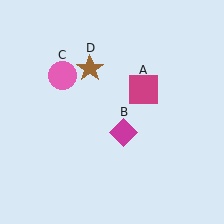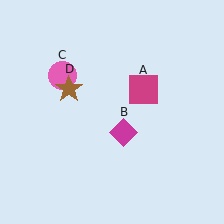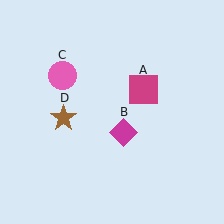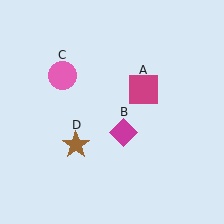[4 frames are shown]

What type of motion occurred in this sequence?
The brown star (object D) rotated counterclockwise around the center of the scene.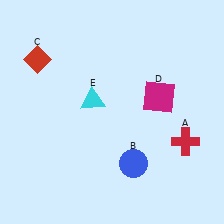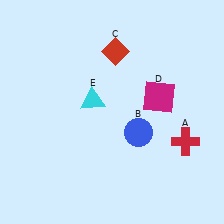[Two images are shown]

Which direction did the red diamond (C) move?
The red diamond (C) moved right.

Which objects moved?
The objects that moved are: the blue circle (B), the red diamond (C).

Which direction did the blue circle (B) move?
The blue circle (B) moved up.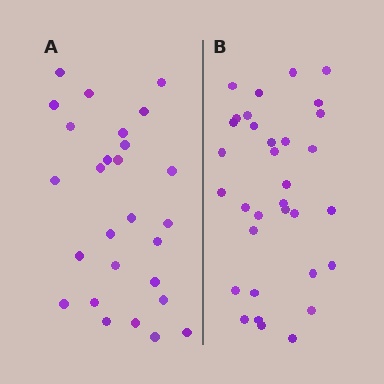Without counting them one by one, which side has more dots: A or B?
Region B (the right region) has more dots.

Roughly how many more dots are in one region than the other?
Region B has about 6 more dots than region A.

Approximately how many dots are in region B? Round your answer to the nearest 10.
About 30 dots. (The exact count is 33, which rounds to 30.)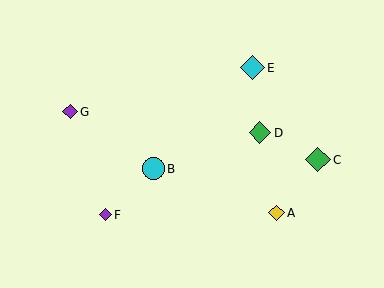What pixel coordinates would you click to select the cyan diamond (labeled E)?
Click at (253, 68) to select the cyan diamond E.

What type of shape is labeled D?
Shape D is a green diamond.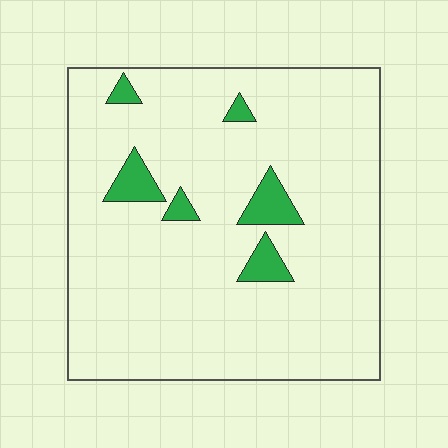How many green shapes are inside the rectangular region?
6.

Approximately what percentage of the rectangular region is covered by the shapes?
Approximately 5%.